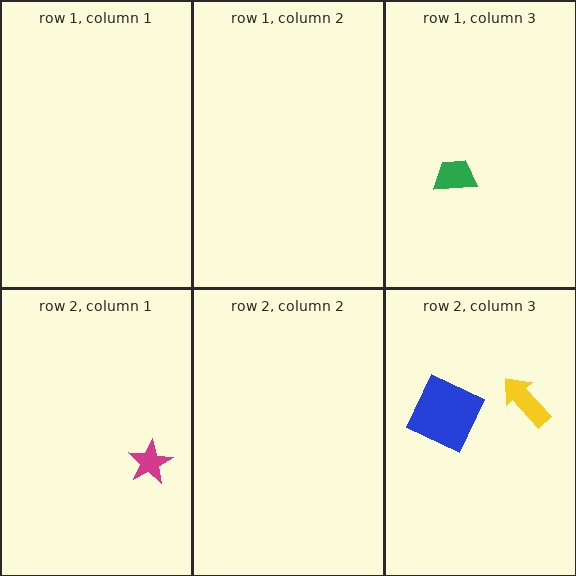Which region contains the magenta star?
The row 2, column 1 region.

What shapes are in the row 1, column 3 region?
The green trapezoid.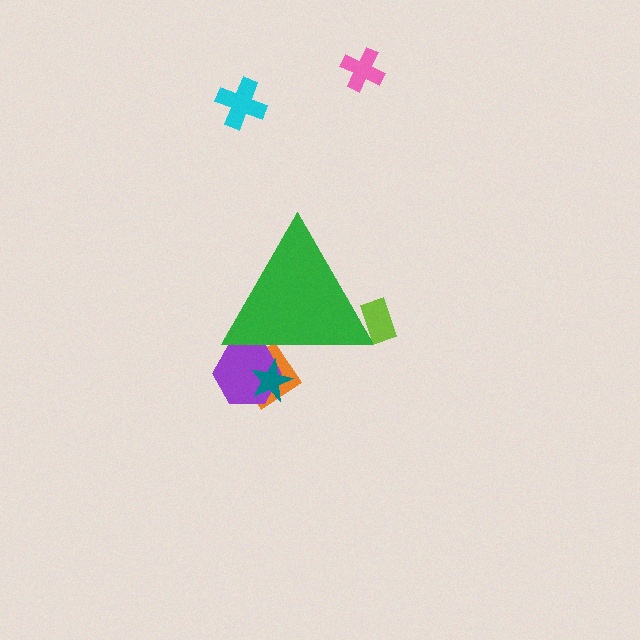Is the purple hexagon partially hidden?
Yes, the purple hexagon is partially hidden behind the green triangle.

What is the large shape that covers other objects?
A green triangle.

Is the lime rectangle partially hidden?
Yes, the lime rectangle is partially hidden behind the green triangle.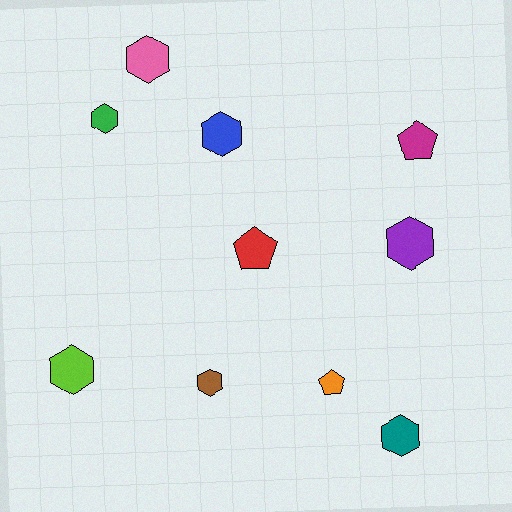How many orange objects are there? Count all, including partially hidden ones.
There is 1 orange object.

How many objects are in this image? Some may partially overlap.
There are 10 objects.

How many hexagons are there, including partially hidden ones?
There are 7 hexagons.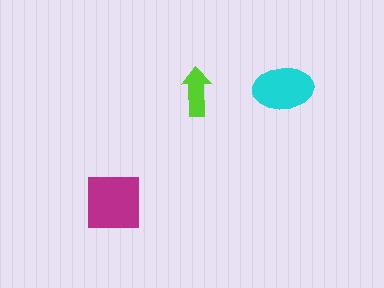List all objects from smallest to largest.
The lime arrow, the cyan ellipse, the magenta square.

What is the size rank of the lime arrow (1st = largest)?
3rd.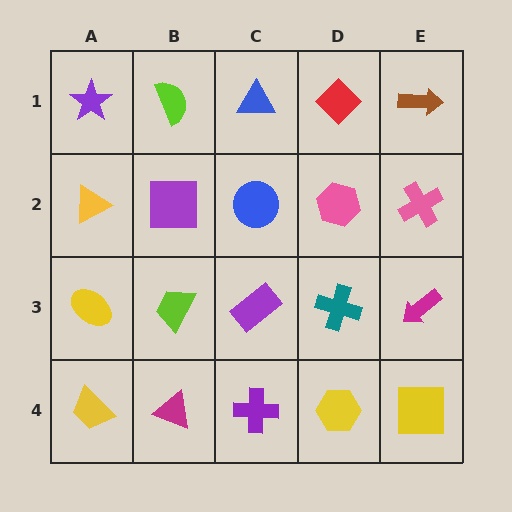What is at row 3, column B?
A lime trapezoid.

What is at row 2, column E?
A pink cross.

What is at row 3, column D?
A teal cross.